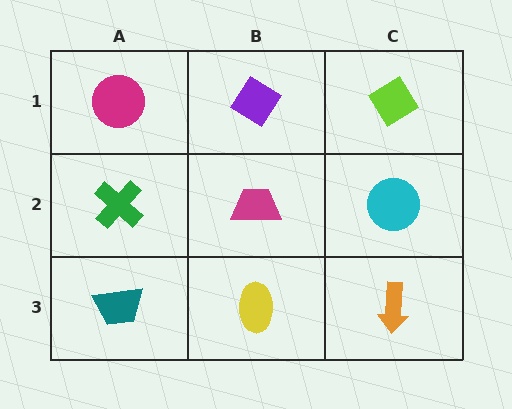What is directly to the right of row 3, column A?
A yellow ellipse.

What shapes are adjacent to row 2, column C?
A lime diamond (row 1, column C), an orange arrow (row 3, column C), a magenta trapezoid (row 2, column B).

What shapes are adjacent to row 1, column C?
A cyan circle (row 2, column C), a purple diamond (row 1, column B).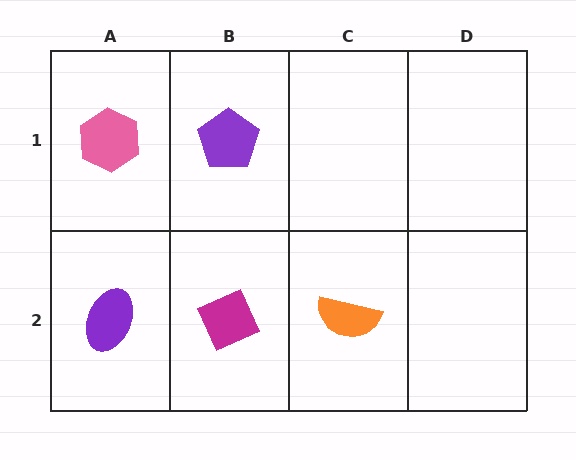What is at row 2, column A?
A purple ellipse.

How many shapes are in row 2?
3 shapes.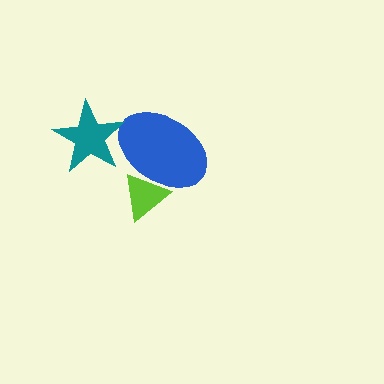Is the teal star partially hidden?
No, no other shape covers it.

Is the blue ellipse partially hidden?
Yes, it is partially covered by another shape.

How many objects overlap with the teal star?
1 object overlaps with the teal star.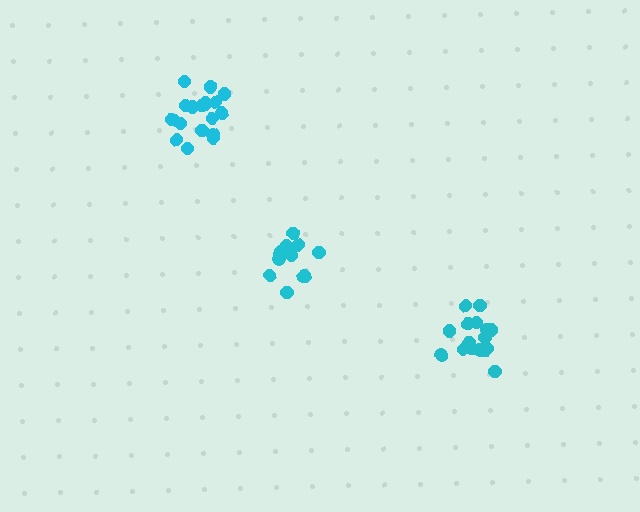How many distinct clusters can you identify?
There are 3 distinct clusters.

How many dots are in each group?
Group 1: 12 dots, Group 2: 17 dots, Group 3: 18 dots (47 total).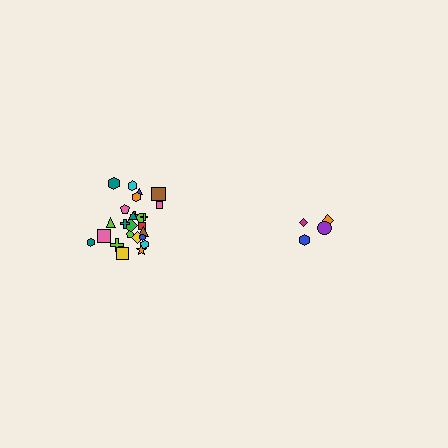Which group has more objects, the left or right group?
The left group.